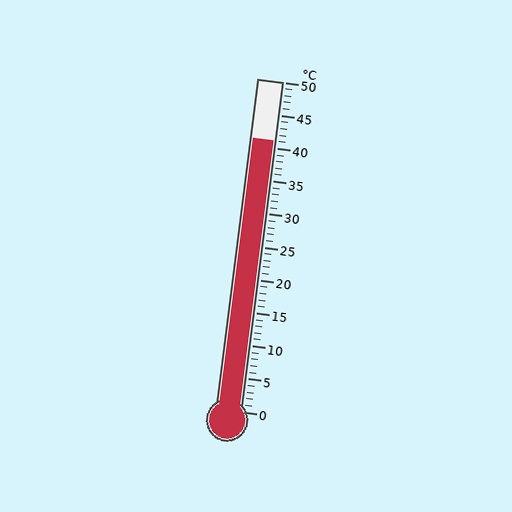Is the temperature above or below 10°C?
The temperature is above 10°C.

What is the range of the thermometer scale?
The thermometer scale ranges from 0°C to 50°C.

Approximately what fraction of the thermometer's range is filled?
The thermometer is filled to approximately 80% of its range.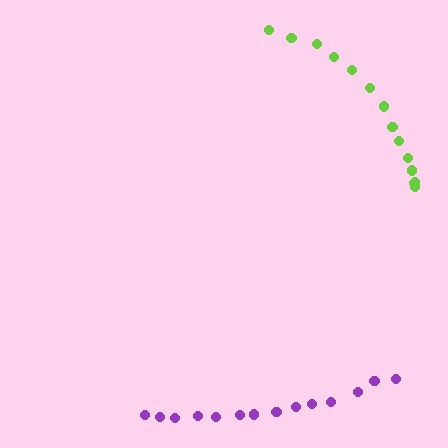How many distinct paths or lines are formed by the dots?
There are 2 distinct paths.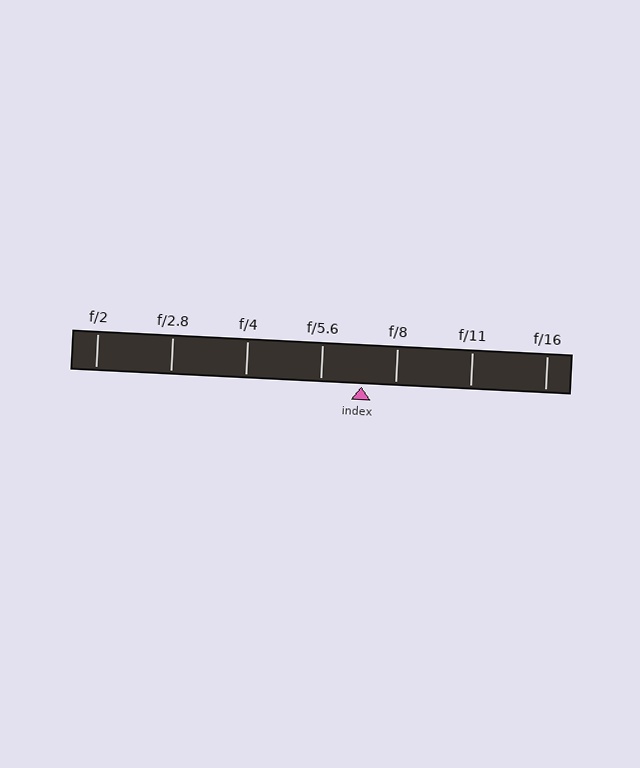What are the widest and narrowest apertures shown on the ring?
The widest aperture shown is f/2 and the narrowest is f/16.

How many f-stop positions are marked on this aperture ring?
There are 7 f-stop positions marked.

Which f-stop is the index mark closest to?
The index mark is closest to f/8.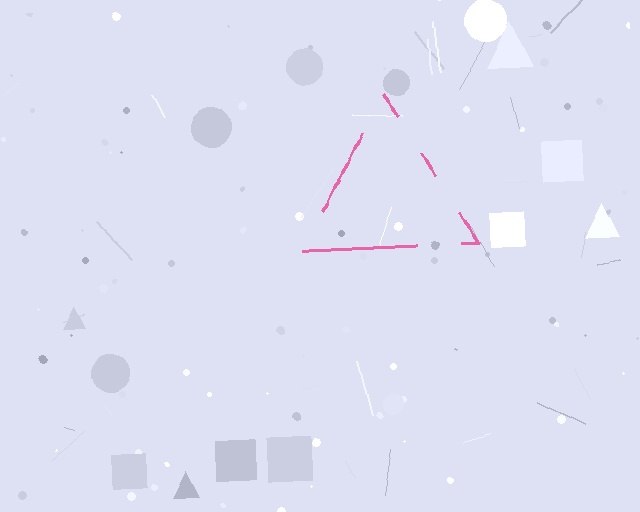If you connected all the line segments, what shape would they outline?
They would outline a triangle.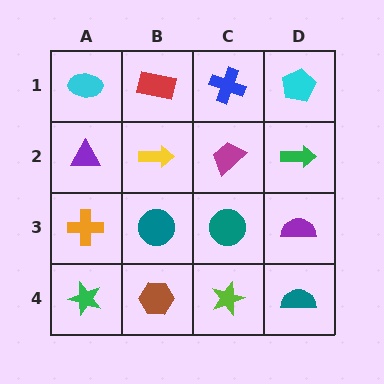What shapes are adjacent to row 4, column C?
A teal circle (row 3, column C), a brown hexagon (row 4, column B), a teal semicircle (row 4, column D).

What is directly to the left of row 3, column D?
A teal circle.